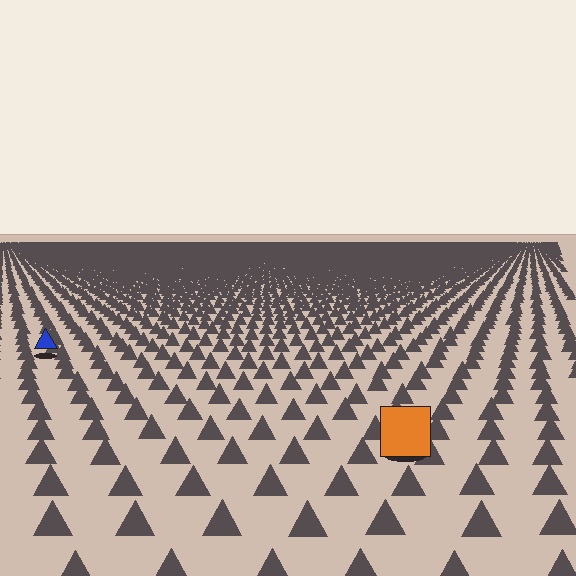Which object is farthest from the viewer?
The blue triangle is farthest from the viewer. It appears smaller and the ground texture around it is denser.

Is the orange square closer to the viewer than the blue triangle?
Yes. The orange square is closer — you can tell from the texture gradient: the ground texture is coarser near it.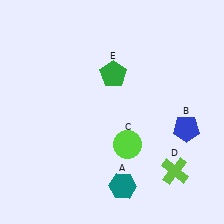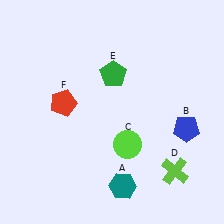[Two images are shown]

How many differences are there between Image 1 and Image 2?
There is 1 difference between the two images.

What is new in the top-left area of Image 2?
A red pentagon (F) was added in the top-left area of Image 2.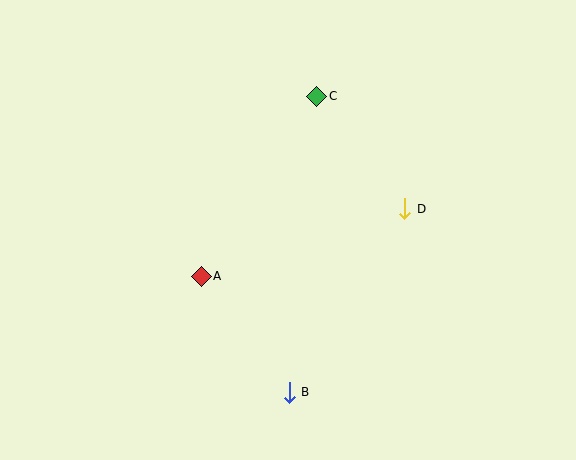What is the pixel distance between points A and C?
The distance between A and C is 213 pixels.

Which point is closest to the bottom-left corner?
Point A is closest to the bottom-left corner.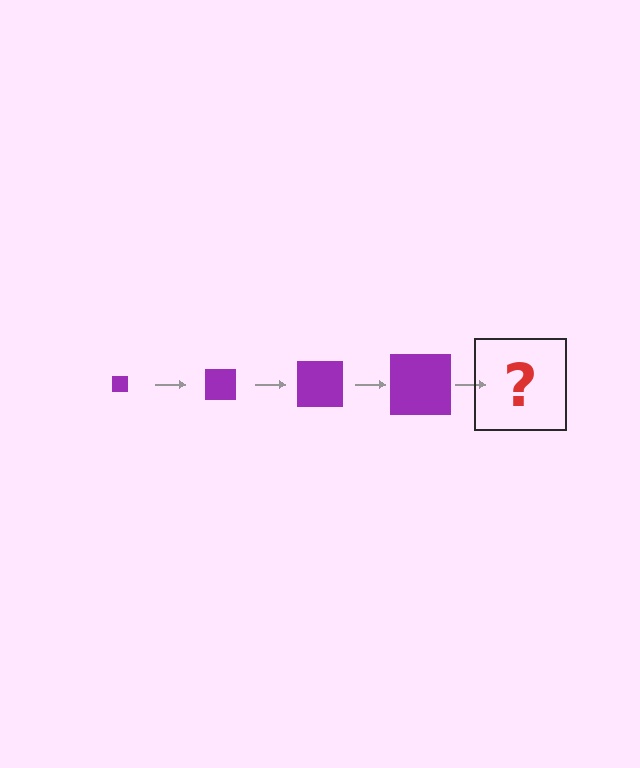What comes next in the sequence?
The next element should be a purple square, larger than the previous one.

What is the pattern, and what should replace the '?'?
The pattern is that the square gets progressively larger each step. The '?' should be a purple square, larger than the previous one.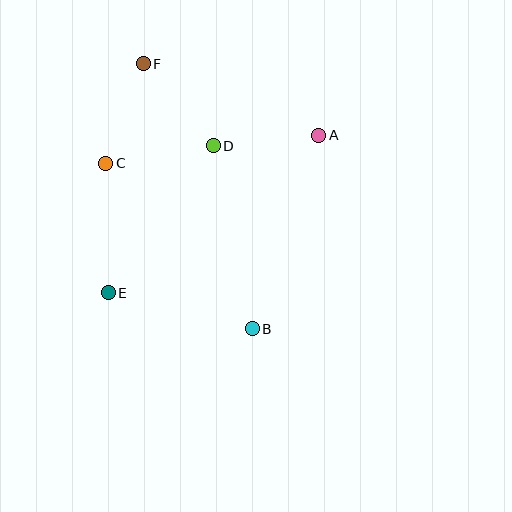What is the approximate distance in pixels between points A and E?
The distance between A and E is approximately 263 pixels.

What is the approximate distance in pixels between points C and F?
The distance between C and F is approximately 106 pixels.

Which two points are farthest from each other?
Points B and F are farthest from each other.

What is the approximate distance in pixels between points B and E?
The distance between B and E is approximately 148 pixels.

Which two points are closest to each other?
Points A and D are closest to each other.